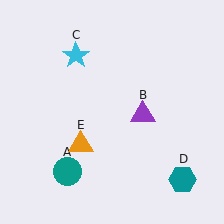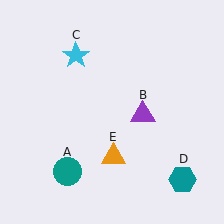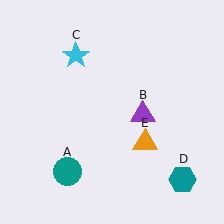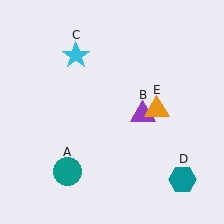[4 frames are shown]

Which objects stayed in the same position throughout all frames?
Teal circle (object A) and purple triangle (object B) and cyan star (object C) and teal hexagon (object D) remained stationary.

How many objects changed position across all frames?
1 object changed position: orange triangle (object E).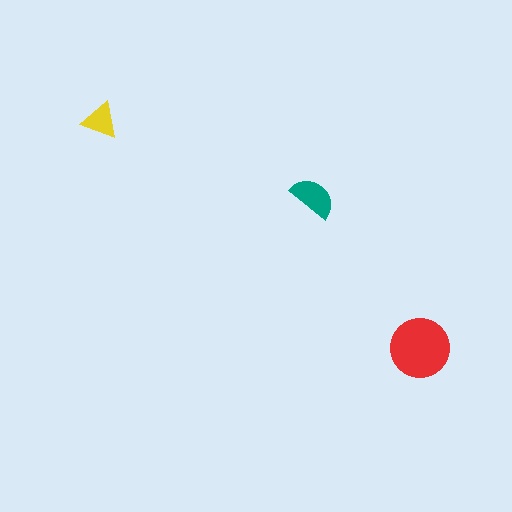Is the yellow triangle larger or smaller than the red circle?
Smaller.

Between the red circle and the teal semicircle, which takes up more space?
The red circle.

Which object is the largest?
The red circle.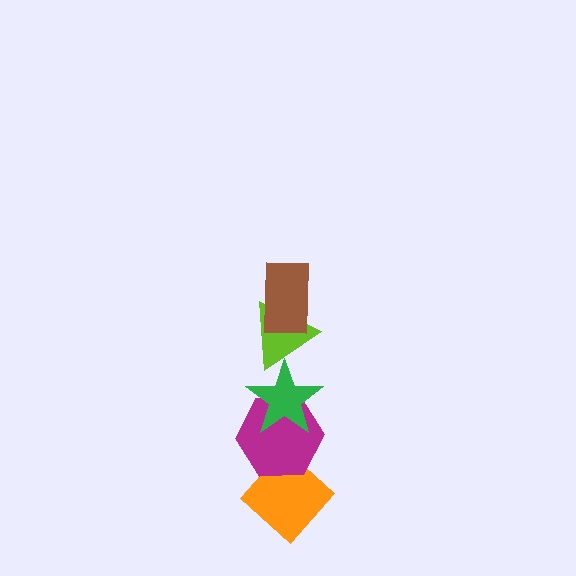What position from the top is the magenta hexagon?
The magenta hexagon is 4th from the top.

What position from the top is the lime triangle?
The lime triangle is 2nd from the top.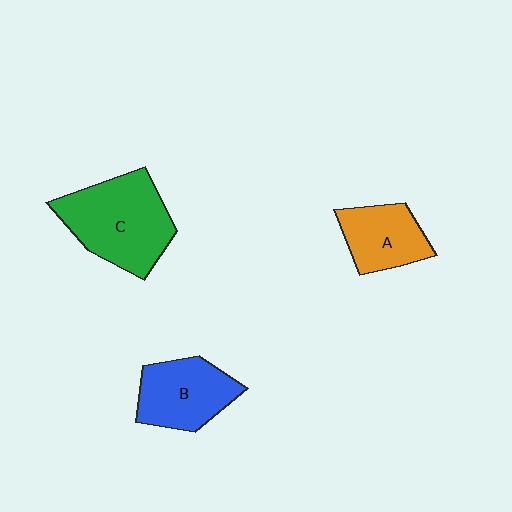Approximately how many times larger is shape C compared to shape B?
Approximately 1.4 times.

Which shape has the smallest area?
Shape A (orange).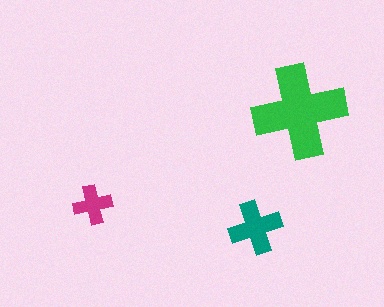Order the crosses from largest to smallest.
the green one, the teal one, the magenta one.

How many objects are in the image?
There are 3 objects in the image.